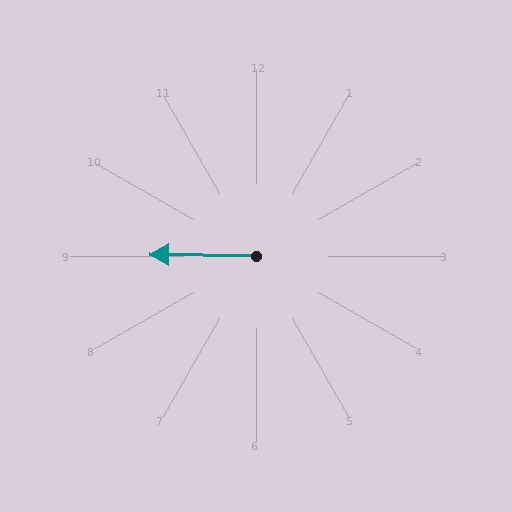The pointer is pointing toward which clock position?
Roughly 9 o'clock.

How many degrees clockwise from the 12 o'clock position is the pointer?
Approximately 271 degrees.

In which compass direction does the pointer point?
West.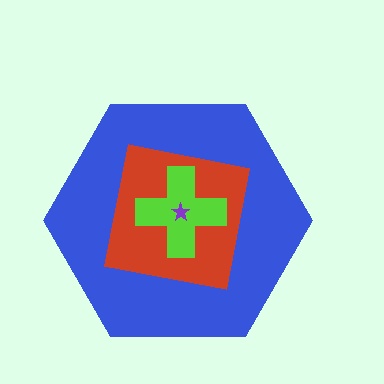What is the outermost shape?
The blue hexagon.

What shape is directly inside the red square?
The lime cross.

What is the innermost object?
The purple star.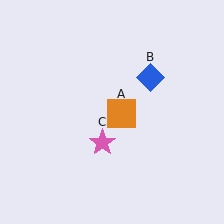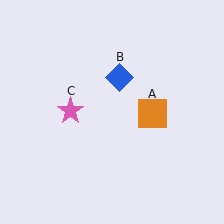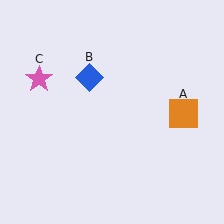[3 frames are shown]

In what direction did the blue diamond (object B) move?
The blue diamond (object B) moved left.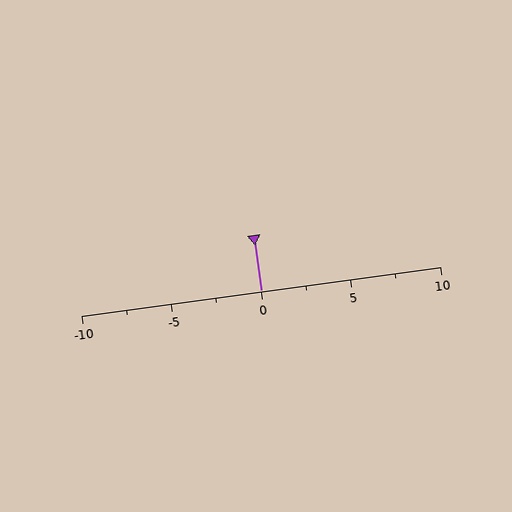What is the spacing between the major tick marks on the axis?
The major ticks are spaced 5 apart.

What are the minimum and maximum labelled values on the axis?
The axis runs from -10 to 10.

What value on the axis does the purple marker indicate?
The marker indicates approximately 0.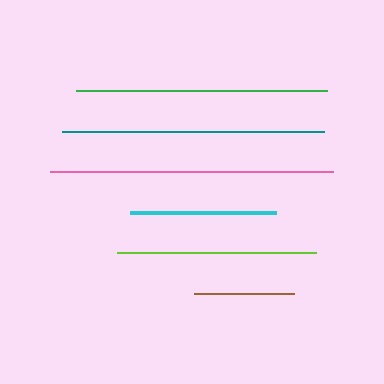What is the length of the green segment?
The green segment is approximately 251 pixels long.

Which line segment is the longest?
The pink line is the longest at approximately 282 pixels.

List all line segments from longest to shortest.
From longest to shortest: pink, teal, green, lime, cyan, brown.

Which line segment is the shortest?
The brown line is the shortest at approximately 100 pixels.